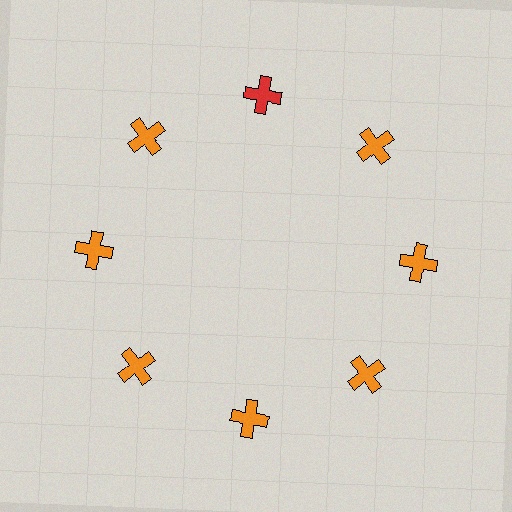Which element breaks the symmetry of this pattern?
The red cross at roughly the 12 o'clock position breaks the symmetry. All other shapes are orange crosses.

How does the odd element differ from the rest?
It has a different color: red instead of orange.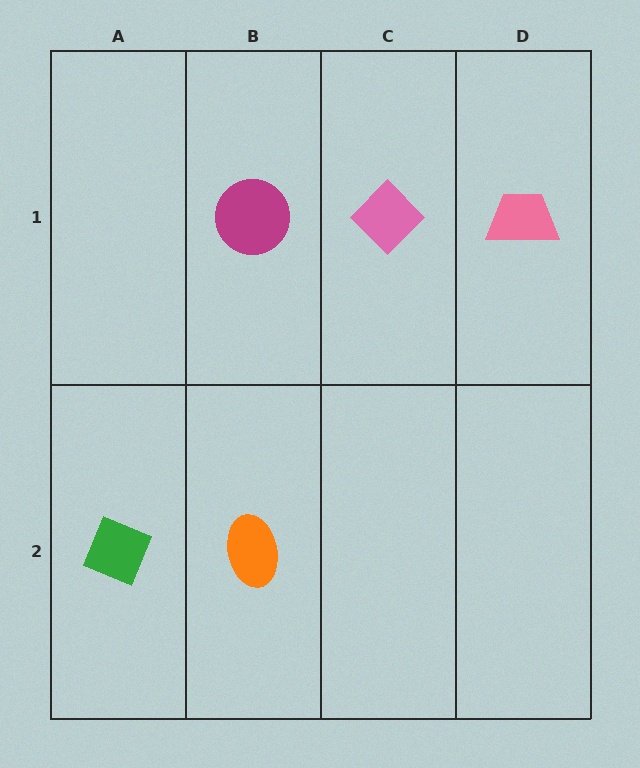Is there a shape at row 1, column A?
No, that cell is empty.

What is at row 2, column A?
A green diamond.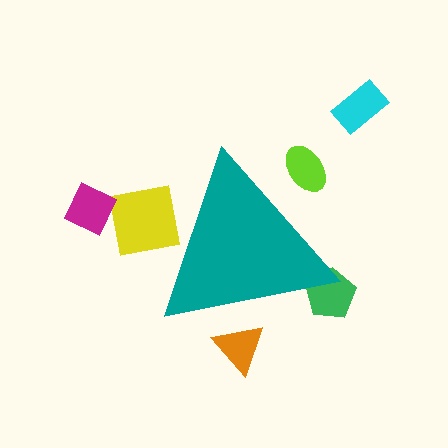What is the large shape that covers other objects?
A teal triangle.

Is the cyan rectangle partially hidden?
No, the cyan rectangle is fully visible.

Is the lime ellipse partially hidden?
Yes, the lime ellipse is partially hidden behind the teal triangle.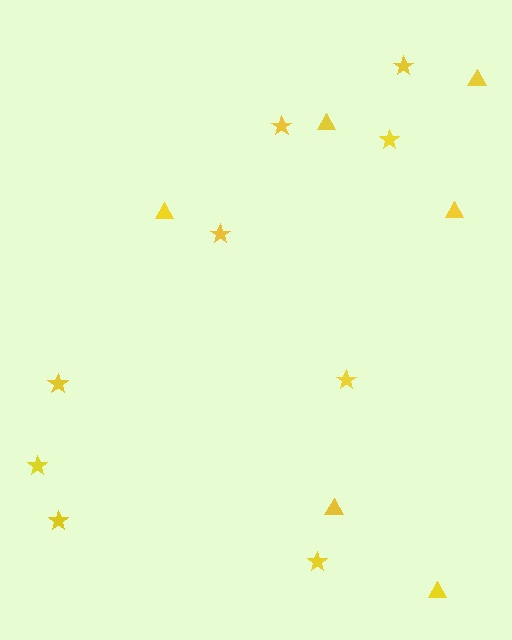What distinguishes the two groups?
There are 2 groups: one group of triangles (6) and one group of stars (9).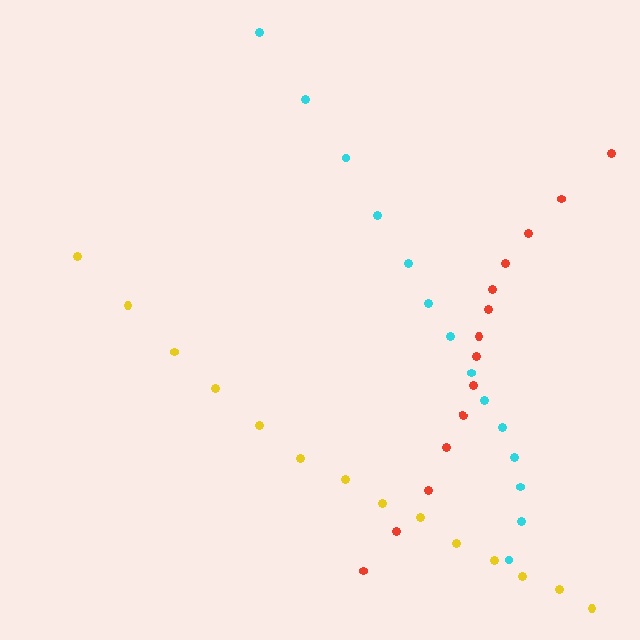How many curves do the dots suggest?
There are 3 distinct paths.